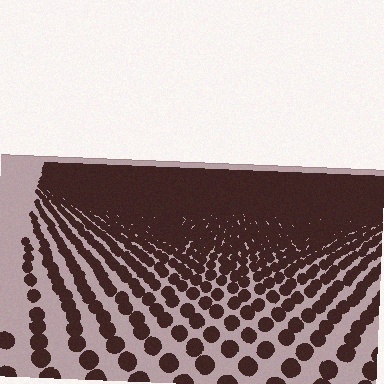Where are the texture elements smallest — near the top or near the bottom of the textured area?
Near the top.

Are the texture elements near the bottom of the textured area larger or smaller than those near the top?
Larger. Near the bottom, elements are closer to the viewer and appear at a bigger on-screen size.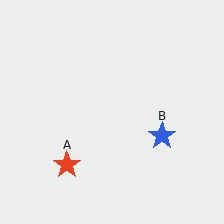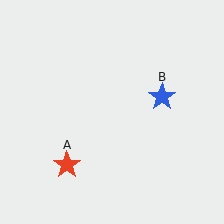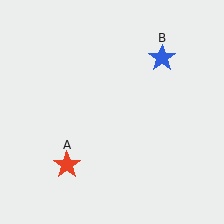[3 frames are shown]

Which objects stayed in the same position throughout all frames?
Red star (object A) remained stationary.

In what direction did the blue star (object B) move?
The blue star (object B) moved up.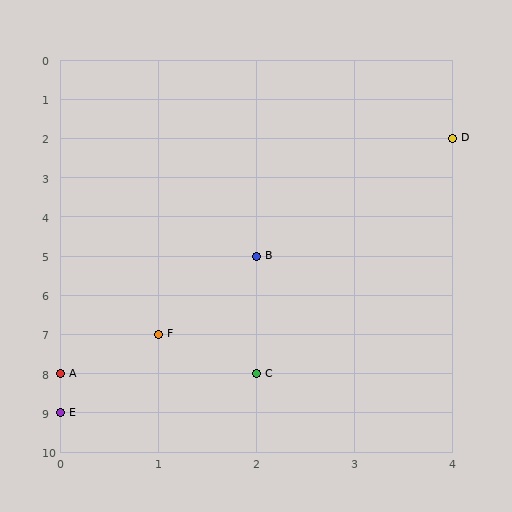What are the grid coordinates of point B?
Point B is at grid coordinates (2, 5).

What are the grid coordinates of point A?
Point A is at grid coordinates (0, 8).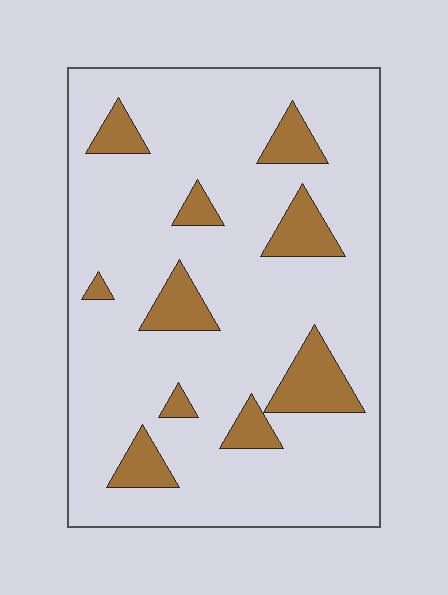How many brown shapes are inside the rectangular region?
10.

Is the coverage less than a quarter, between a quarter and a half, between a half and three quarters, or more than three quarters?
Less than a quarter.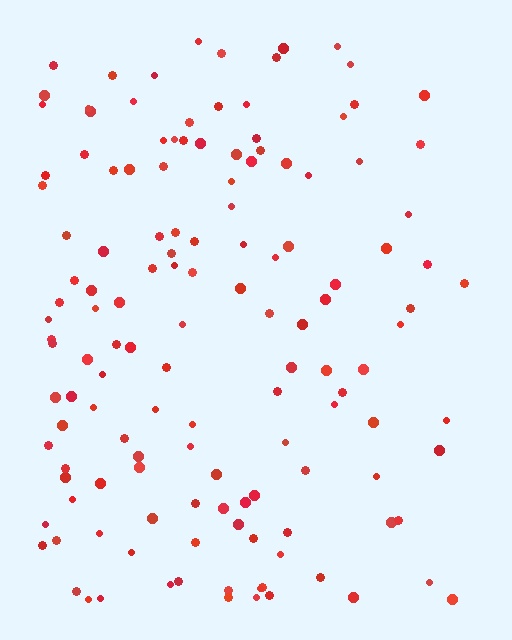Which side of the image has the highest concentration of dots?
The left.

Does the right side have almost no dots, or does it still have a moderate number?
Still a moderate number, just noticeably fewer than the left.